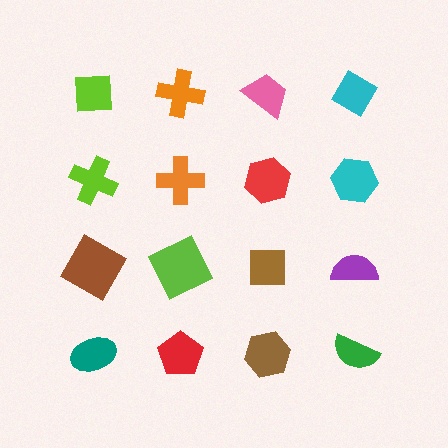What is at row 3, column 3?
A brown square.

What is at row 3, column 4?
A purple semicircle.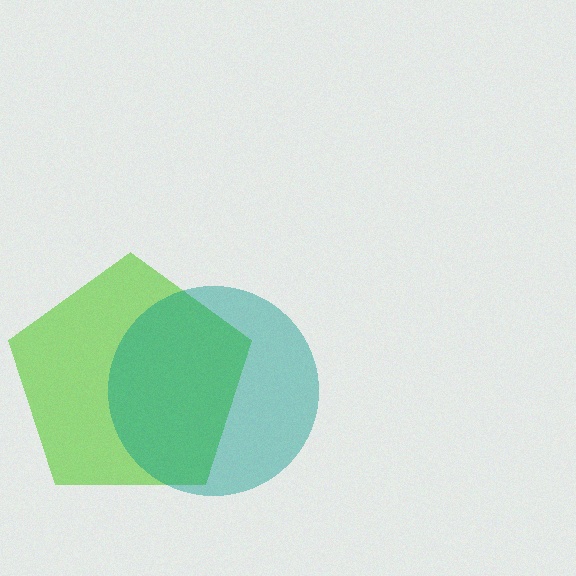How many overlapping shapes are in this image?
There are 2 overlapping shapes in the image.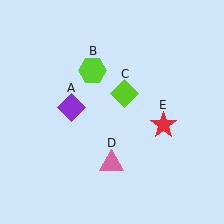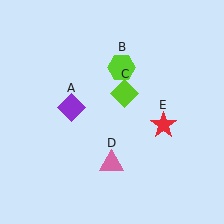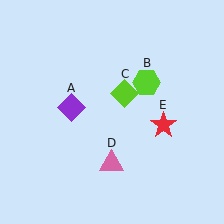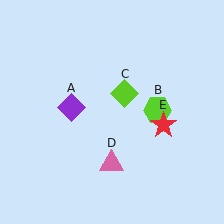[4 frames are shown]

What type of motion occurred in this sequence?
The lime hexagon (object B) rotated clockwise around the center of the scene.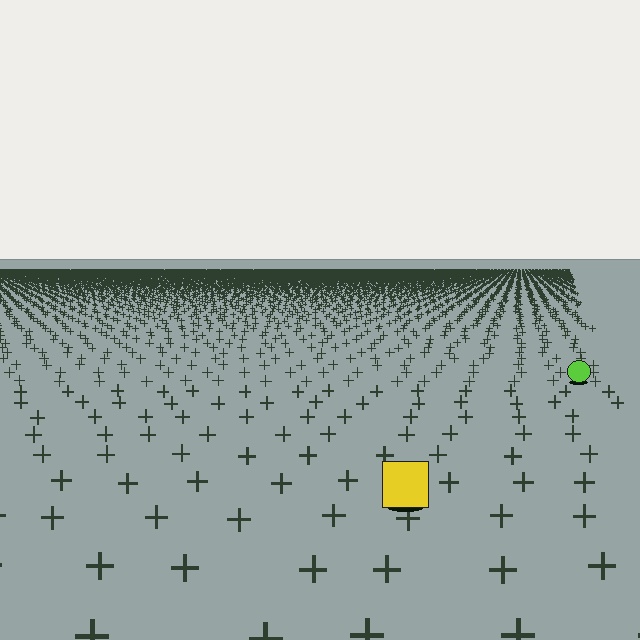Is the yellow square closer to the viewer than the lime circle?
Yes. The yellow square is closer — you can tell from the texture gradient: the ground texture is coarser near it.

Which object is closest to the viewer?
The yellow square is closest. The texture marks near it are larger and more spread out.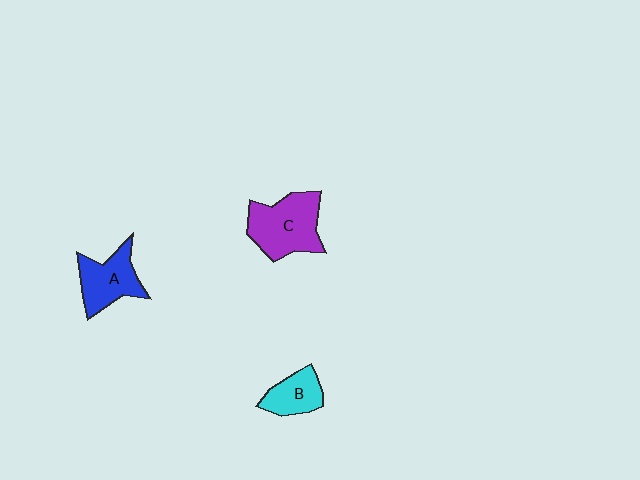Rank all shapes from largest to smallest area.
From largest to smallest: C (purple), A (blue), B (cyan).